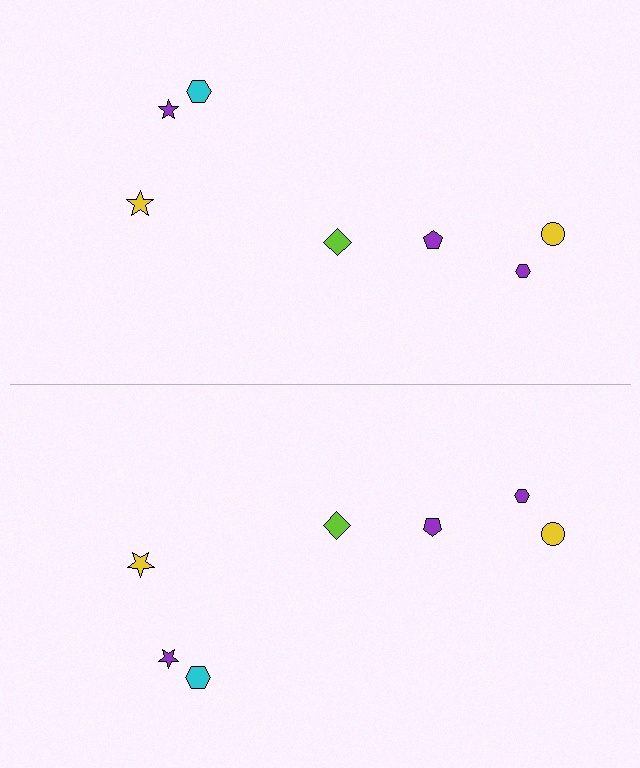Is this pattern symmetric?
Yes, this pattern has bilateral (reflection) symmetry.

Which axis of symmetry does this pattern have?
The pattern has a horizontal axis of symmetry running through the center of the image.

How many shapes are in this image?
There are 14 shapes in this image.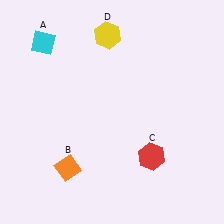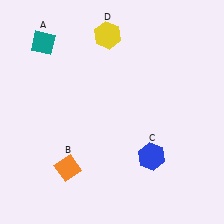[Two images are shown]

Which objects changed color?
A changed from cyan to teal. C changed from red to blue.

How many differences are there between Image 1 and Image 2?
There are 2 differences between the two images.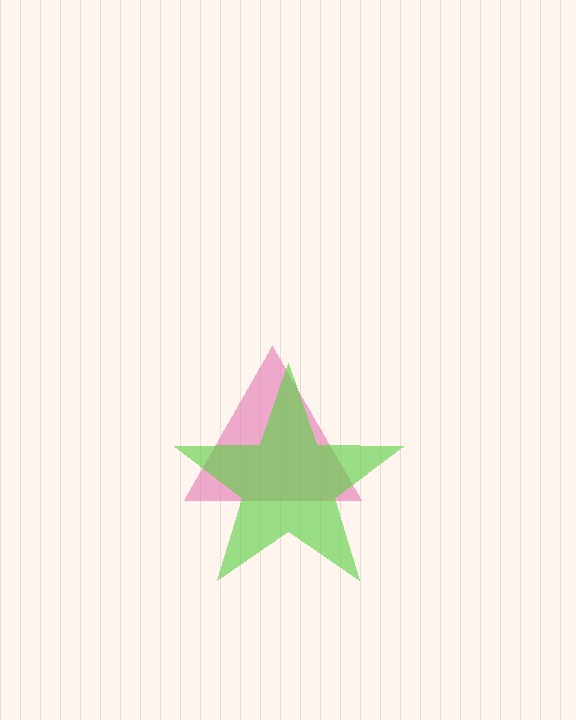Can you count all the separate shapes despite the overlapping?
Yes, there are 2 separate shapes.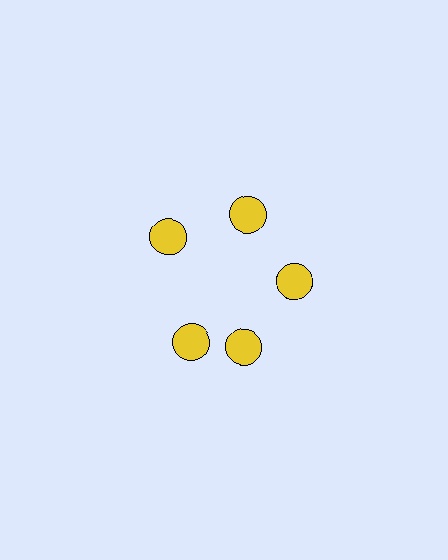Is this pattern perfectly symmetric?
No. The 5 yellow circles are arranged in a ring, but one element near the 8 o'clock position is rotated out of alignment along the ring, breaking the 5-fold rotational symmetry.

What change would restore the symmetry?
The symmetry would be restored by rotating it back into even spacing with its neighbors so that all 5 circles sit at equal angles and equal distance from the center.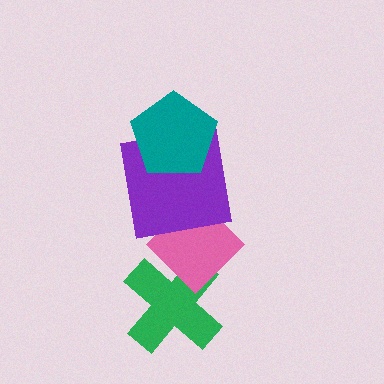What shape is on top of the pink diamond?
The purple square is on top of the pink diamond.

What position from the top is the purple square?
The purple square is 2nd from the top.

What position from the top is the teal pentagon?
The teal pentagon is 1st from the top.